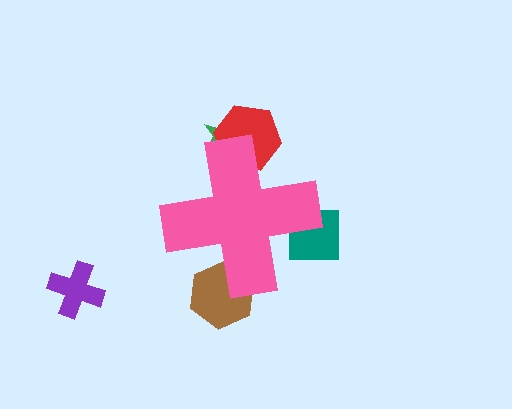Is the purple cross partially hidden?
No, the purple cross is fully visible.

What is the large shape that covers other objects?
A pink cross.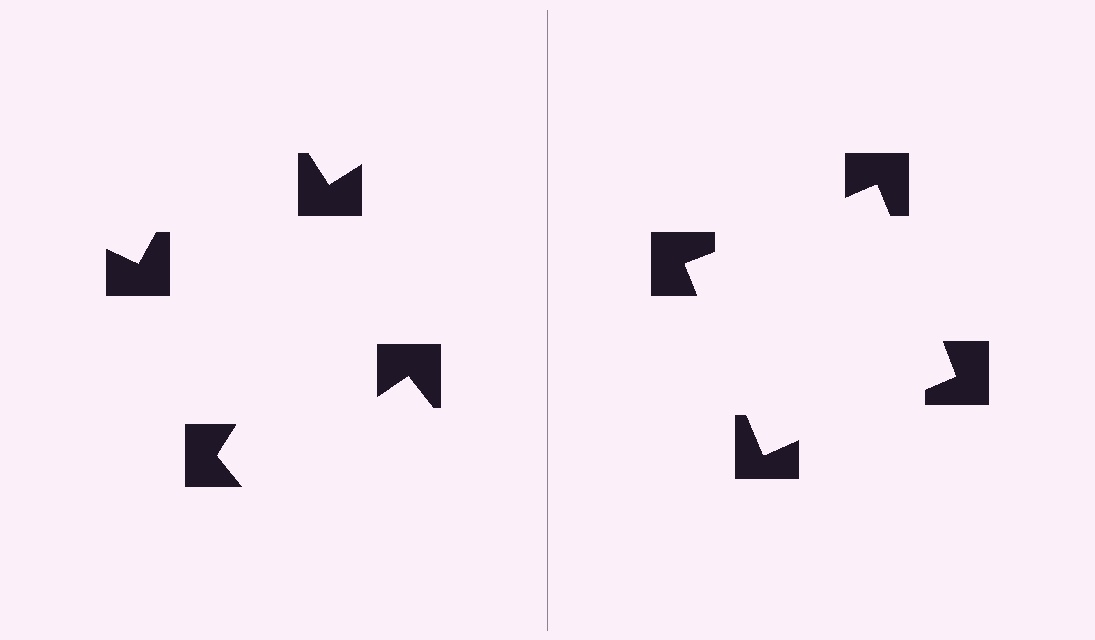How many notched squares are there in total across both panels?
8 — 4 on each side.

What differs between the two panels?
The notched squares are positioned identically on both sides; only the wedge orientations differ. On the right they align to a square; on the left they are misaligned.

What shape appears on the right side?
An illusory square.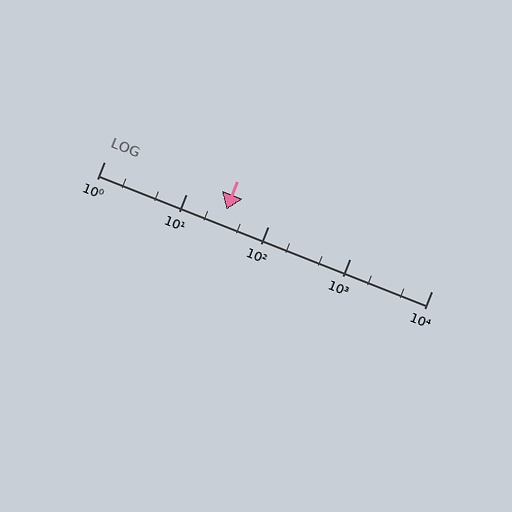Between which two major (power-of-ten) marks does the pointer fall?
The pointer is between 10 and 100.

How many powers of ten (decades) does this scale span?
The scale spans 4 decades, from 1 to 10000.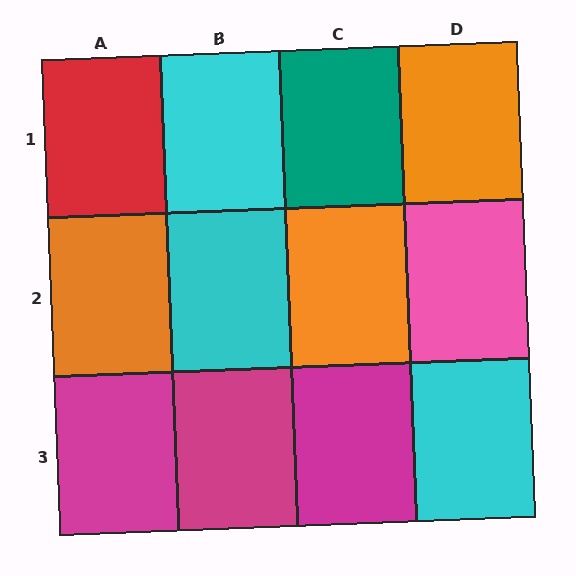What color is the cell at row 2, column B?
Cyan.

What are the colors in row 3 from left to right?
Magenta, magenta, magenta, cyan.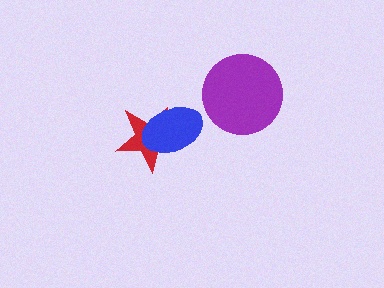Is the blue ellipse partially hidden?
No, no other shape covers it.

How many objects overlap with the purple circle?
0 objects overlap with the purple circle.